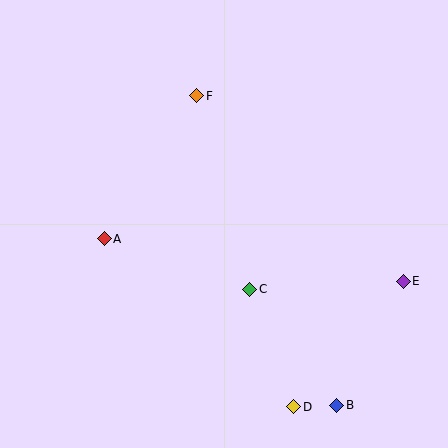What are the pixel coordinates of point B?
Point B is at (337, 405).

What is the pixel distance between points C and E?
The distance between C and E is 154 pixels.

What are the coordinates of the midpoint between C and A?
The midpoint between C and A is at (177, 264).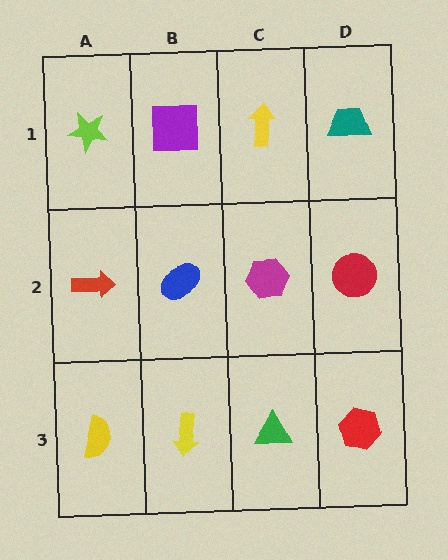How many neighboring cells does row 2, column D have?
3.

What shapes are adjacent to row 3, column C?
A magenta hexagon (row 2, column C), a yellow arrow (row 3, column B), a red hexagon (row 3, column D).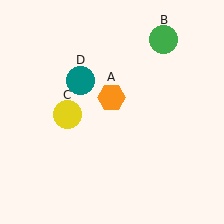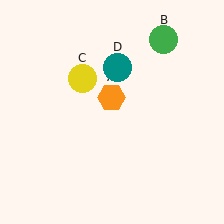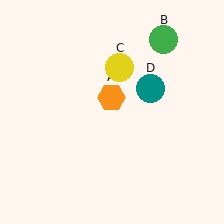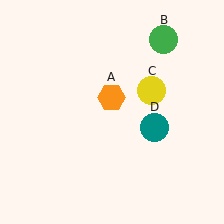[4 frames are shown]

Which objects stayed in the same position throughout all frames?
Orange hexagon (object A) and green circle (object B) remained stationary.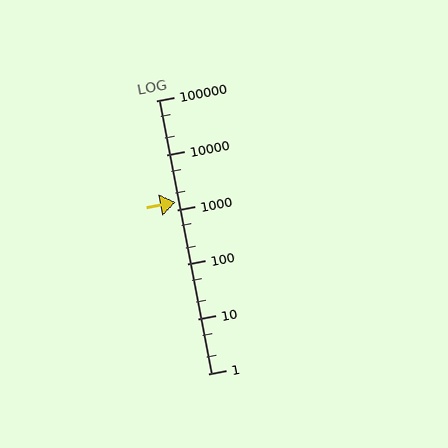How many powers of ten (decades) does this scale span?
The scale spans 5 decades, from 1 to 100000.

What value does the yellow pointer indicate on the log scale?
The pointer indicates approximately 1400.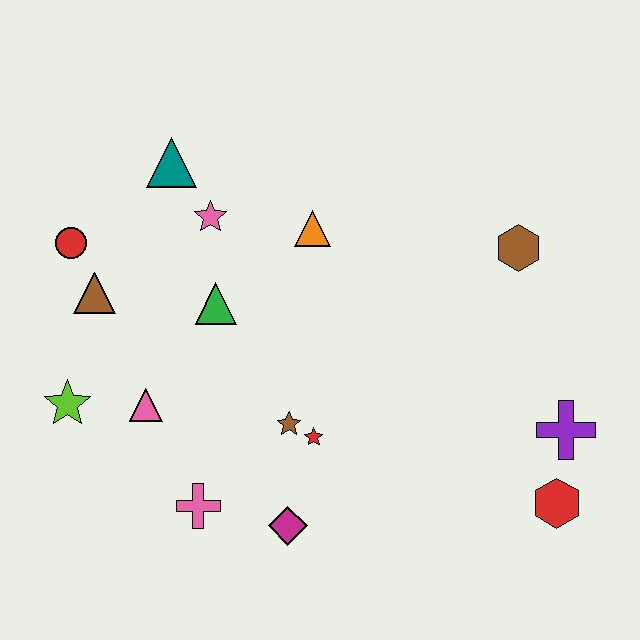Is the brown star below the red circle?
Yes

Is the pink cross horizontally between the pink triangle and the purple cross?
Yes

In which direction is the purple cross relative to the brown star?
The purple cross is to the right of the brown star.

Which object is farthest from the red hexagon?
The red circle is farthest from the red hexagon.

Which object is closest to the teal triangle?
The pink star is closest to the teal triangle.